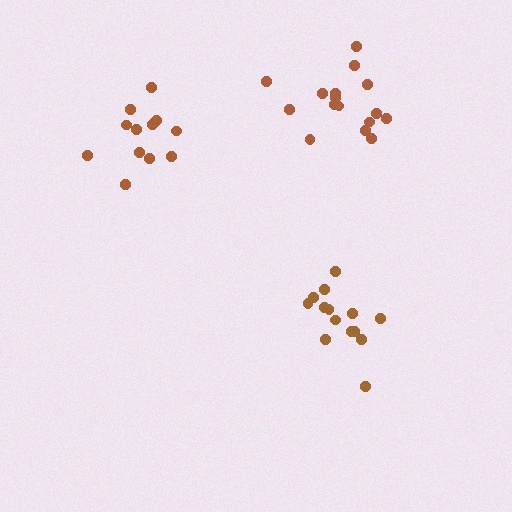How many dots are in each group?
Group 1: 16 dots, Group 2: 14 dots, Group 3: 12 dots (42 total).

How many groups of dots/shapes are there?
There are 3 groups.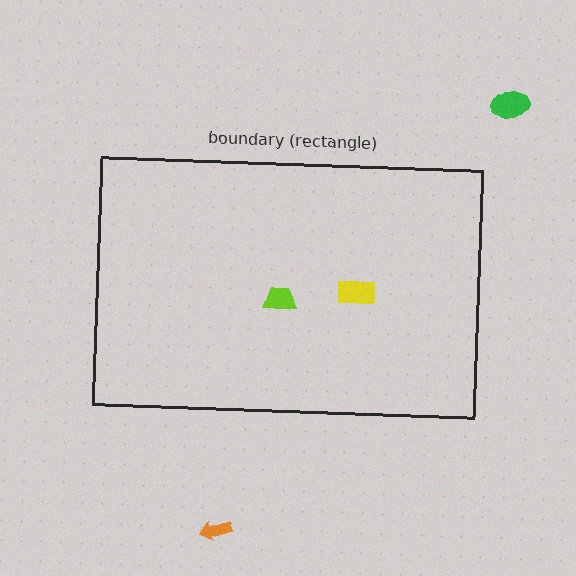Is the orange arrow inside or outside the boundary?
Outside.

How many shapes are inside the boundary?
2 inside, 2 outside.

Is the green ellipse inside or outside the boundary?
Outside.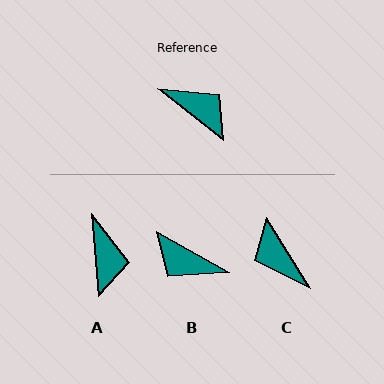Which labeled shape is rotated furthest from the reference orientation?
B, about 171 degrees away.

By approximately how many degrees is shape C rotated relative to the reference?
Approximately 159 degrees counter-clockwise.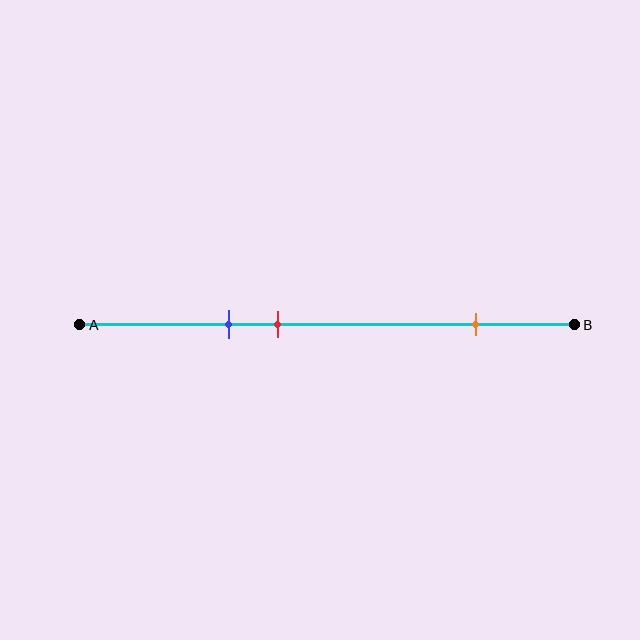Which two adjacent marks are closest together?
The blue and red marks are the closest adjacent pair.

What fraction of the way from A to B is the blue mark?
The blue mark is approximately 30% (0.3) of the way from A to B.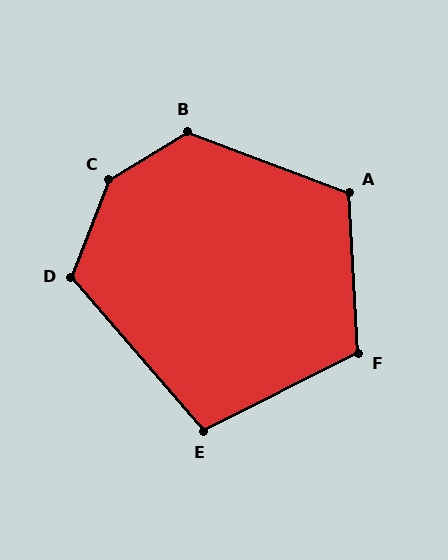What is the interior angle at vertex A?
Approximately 114 degrees (obtuse).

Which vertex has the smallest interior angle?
E, at approximately 104 degrees.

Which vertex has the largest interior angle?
C, at approximately 142 degrees.